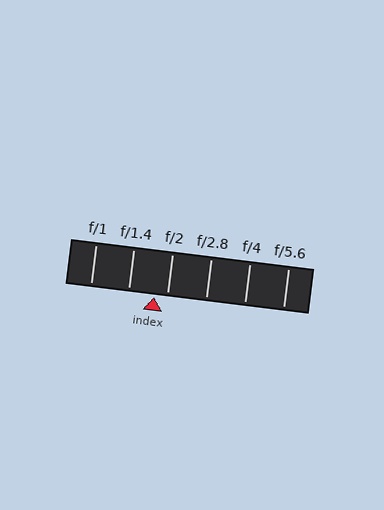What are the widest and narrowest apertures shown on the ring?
The widest aperture shown is f/1 and the narrowest is f/5.6.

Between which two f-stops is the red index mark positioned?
The index mark is between f/1.4 and f/2.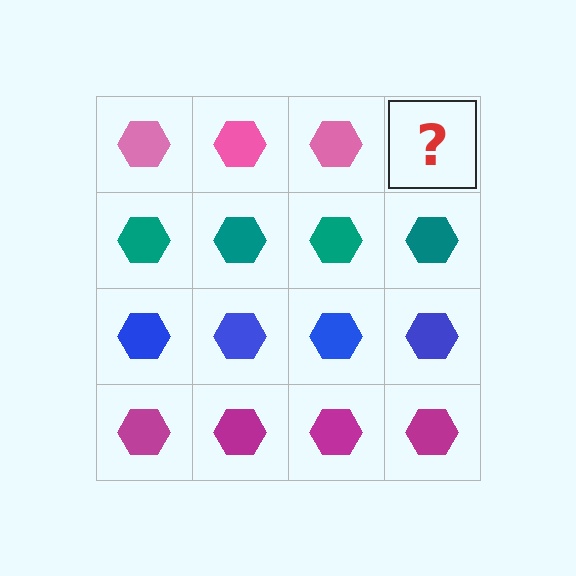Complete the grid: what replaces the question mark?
The question mark should be replaced with a pink hexagon.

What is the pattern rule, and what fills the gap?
The rule is that each row has a consistent color. The gap should be filled with a pink hexagon.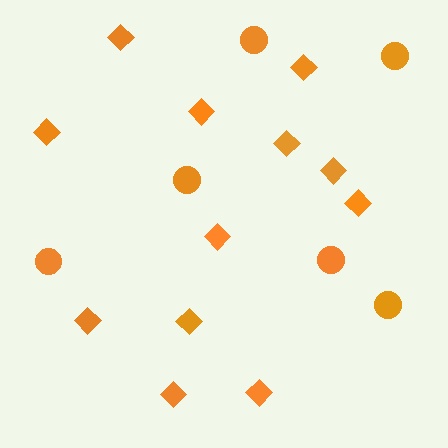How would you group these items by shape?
There are 2 groups: one group of diamonds (12) and one group of circles (6).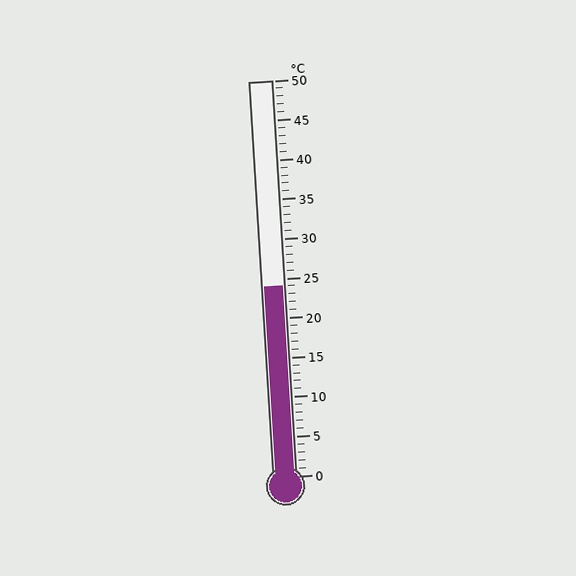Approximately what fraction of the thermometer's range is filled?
The thermometer is filled to approximately 50% of its range.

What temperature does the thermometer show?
The thermometer shows approximately 24°C.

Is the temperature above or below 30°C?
The temperature is below 30°C.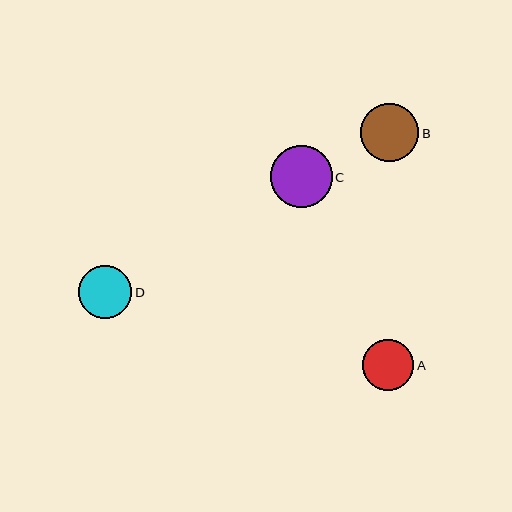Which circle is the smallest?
Circle A is the smallest with a size of approximately 51 pixels.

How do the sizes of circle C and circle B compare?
Circle C and circle B are approximately the same size.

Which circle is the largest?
Circle C is the largest with a size of approximately 62 pixels.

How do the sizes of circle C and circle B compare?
Circle C and circle B are approximately the same size.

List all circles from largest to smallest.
From largest to smallest: C, B, D, A.